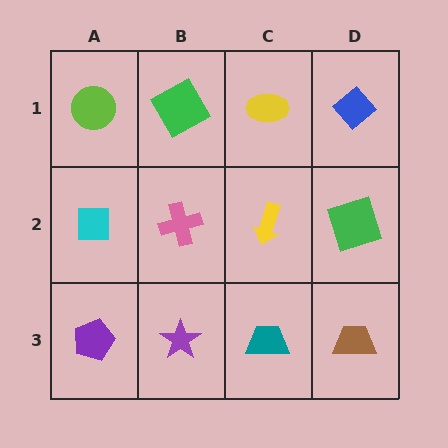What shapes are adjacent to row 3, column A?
A cyan square (row 2, column A), a purple star (row 3, column B).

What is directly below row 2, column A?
A purple pentagon.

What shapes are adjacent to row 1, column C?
A yellow arrow (row 2, column C), a green square (row 1, column B), a blue diamond (row 1, column D).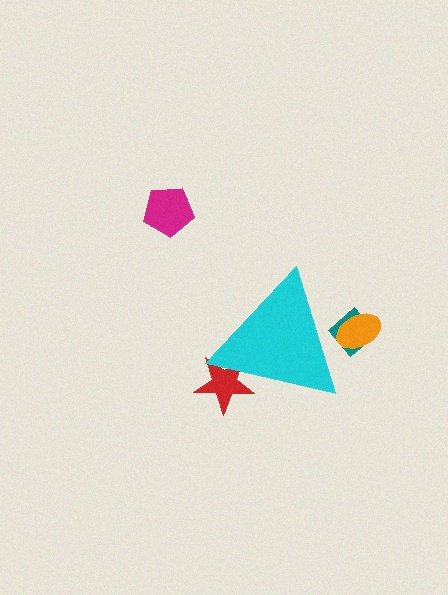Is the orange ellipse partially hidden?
Yes, the orange ellipse is partially hidden behind the cyan triangle.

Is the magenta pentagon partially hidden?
No, the magenta pentagon is fully visible.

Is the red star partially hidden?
Yes, the red star is partially hidden behind the cyan triangle.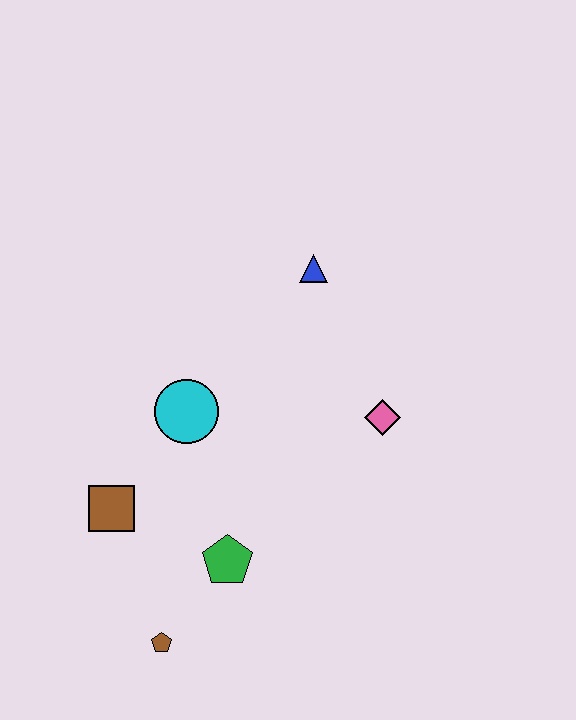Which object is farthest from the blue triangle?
The brown pentagon is farthest from the blue triangle.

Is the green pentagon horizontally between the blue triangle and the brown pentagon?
Yes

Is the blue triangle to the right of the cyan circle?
Yes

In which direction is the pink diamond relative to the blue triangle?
The pink diamond is below the blue triangle.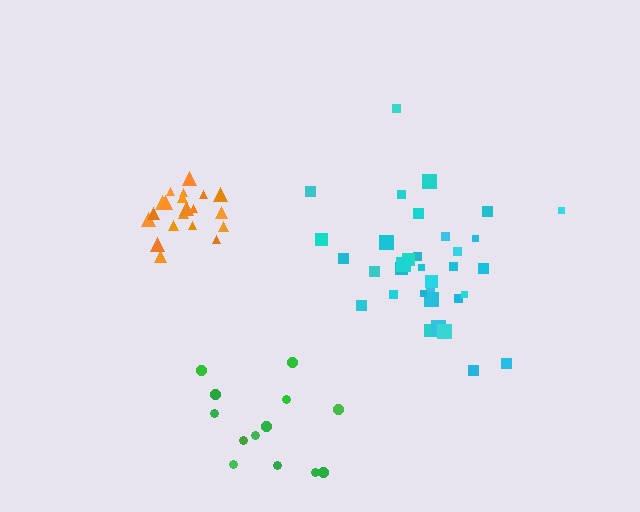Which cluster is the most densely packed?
Orange.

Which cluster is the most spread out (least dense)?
Green.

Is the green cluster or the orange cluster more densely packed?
Orange.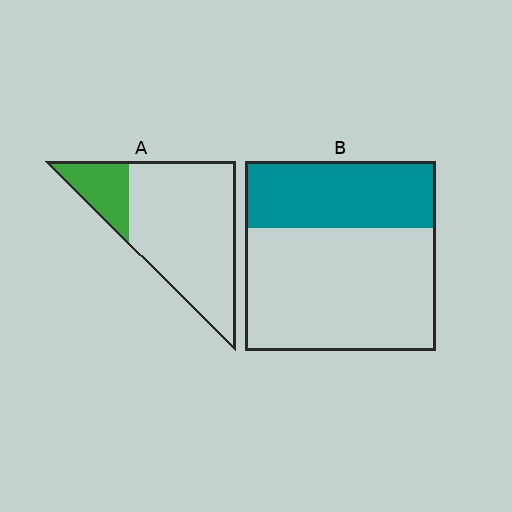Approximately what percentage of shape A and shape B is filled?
A is approximately 20% and B is approximately 35%.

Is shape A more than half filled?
No.